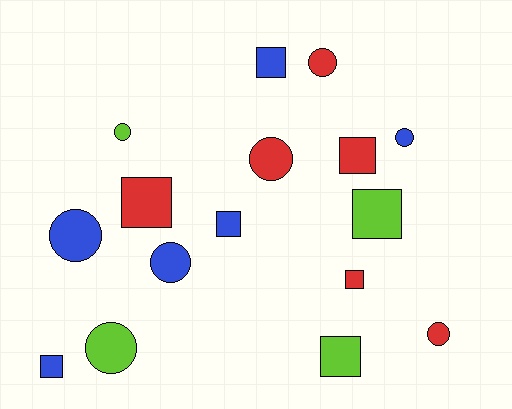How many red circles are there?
There are 3 red circles.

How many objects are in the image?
There are 16 objects.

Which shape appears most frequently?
Square, with 8 objects.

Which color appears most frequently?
Blue, with 6 objects.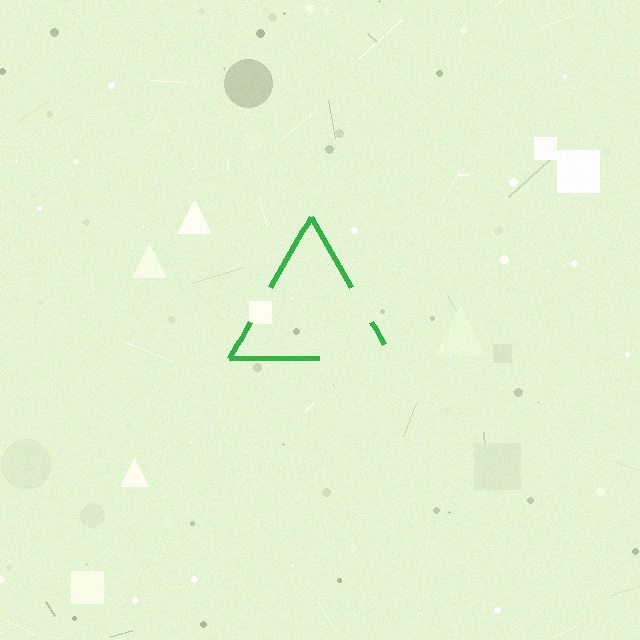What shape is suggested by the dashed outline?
The dashed outline suggests a triangle.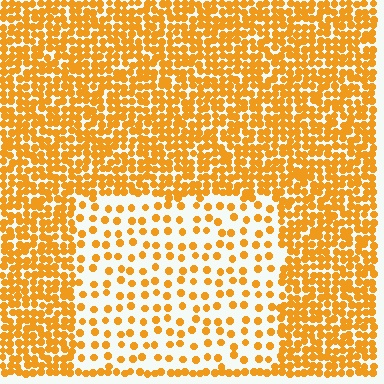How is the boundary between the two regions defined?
The boundary is defined by a change in element density (approximately 2.8x ratio). All elements are the same color, size, and shape.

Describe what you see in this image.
The image contains small orange elements arranged at two different densities. A rectangle-shaped region is visible where the elements are less densely packed than the surrounding area.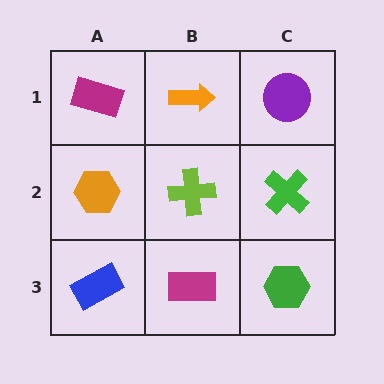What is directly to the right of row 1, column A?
An orange arrow.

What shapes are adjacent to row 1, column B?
A lime cross (row 2, column B), a magenta rectangle (row 1, column A), a purple circle (row 1, column C).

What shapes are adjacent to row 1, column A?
An orange hexagon (row 2, column A), an orange arrow (row 1, column B).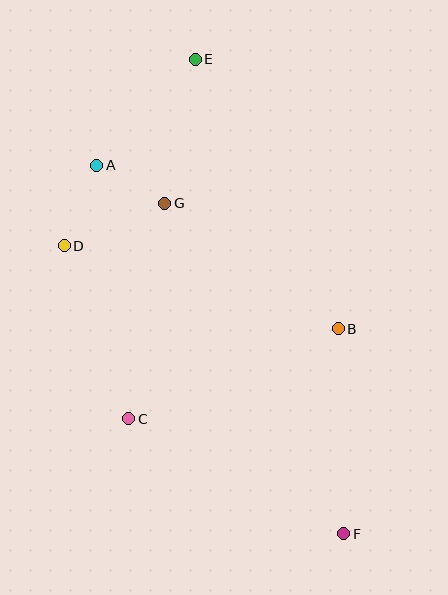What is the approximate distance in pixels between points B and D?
The distance between B and D is approximately 286 pixels.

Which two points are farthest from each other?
Points E and F are farthest from each other.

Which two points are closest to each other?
Points A and G are closest to each other.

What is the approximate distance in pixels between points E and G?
The distance between E and G is approximately 147 pixels.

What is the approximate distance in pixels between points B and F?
The distance between B and F is approximately 205 pixels.